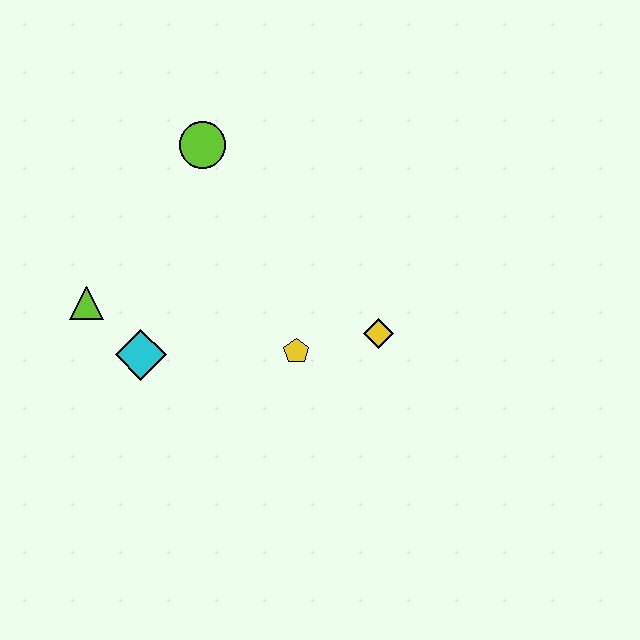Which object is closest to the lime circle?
The lime triangle is closest to the lime circle.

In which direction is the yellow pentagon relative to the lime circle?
The yellow pentagon is below the lime circle.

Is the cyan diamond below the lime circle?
Yes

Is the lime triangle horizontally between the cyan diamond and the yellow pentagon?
No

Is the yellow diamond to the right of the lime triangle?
Yes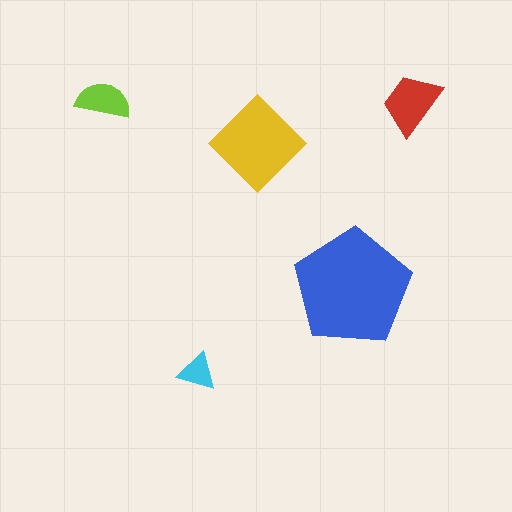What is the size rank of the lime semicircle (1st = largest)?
4th.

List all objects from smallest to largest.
The cyan triangle, the lime semicircle, the red trapezoid, the yellow diamond, the blue pentagon.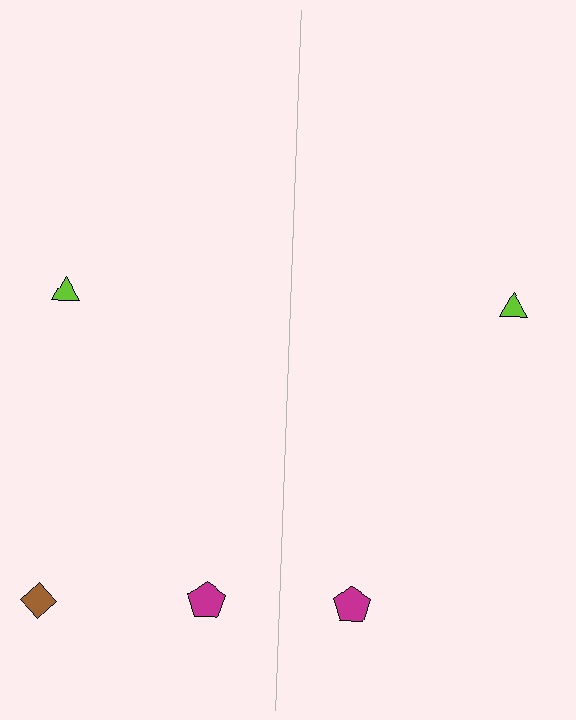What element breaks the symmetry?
A brown diamond is missing from the right side.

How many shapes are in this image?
There are 5 shapes in this image.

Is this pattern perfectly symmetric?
No, the pattern is not perfectly symmetric. A brown diamond is missing from the right side.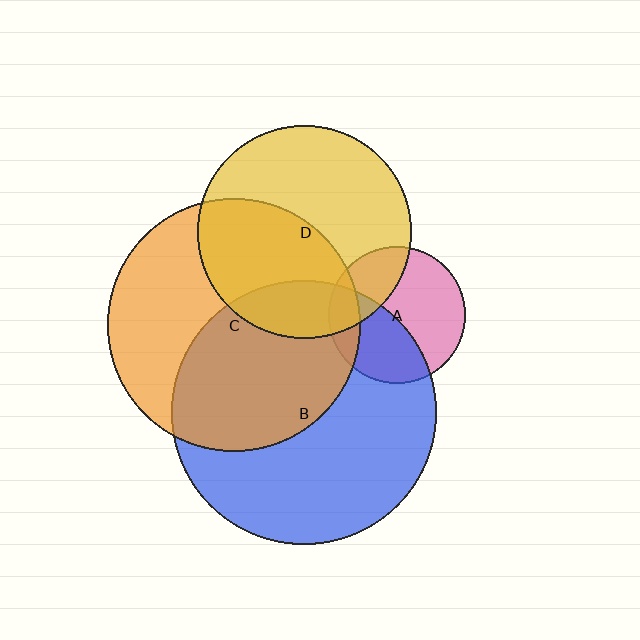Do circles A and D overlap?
Yes.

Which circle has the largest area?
Circle B (blue).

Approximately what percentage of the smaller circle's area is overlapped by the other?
Approximately 30%.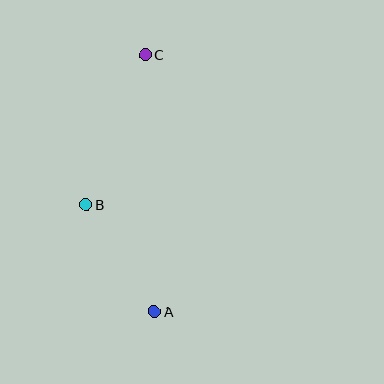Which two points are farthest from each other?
Points A and C are farthest from each other.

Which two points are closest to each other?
Points A and B are closest to each other.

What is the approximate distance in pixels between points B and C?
The distance between B and C is approximately 161 pixels.